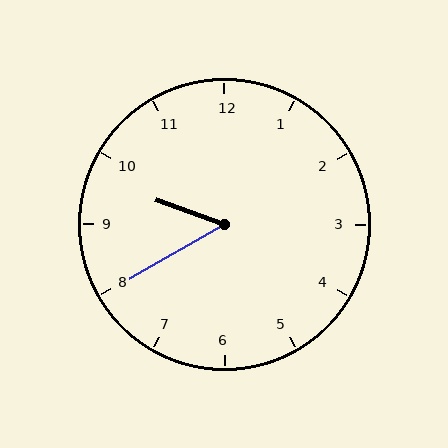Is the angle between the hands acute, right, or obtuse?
It is acute.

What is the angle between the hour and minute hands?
Approximately 50 degrees.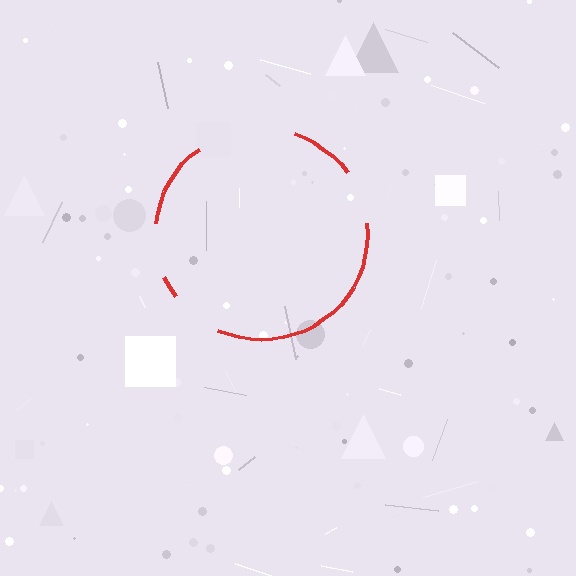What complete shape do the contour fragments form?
The contour fragments form a circle.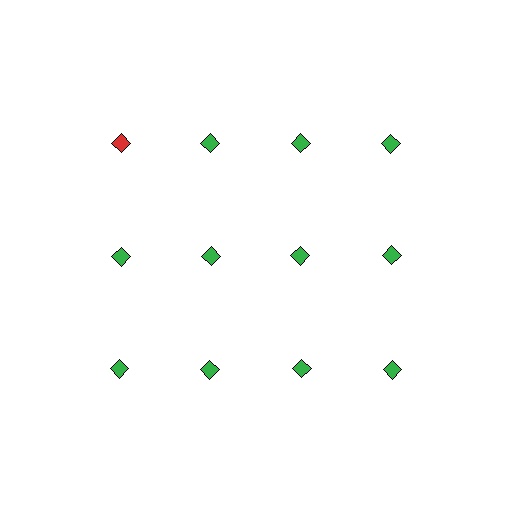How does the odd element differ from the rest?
It has a different color: red instead of green.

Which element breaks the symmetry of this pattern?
The red diamond in the top row, leftmost column breaks the symmetry. All other shapes are green diamonds.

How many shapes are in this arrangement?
There are 12 shapes arranged in a grid pattern.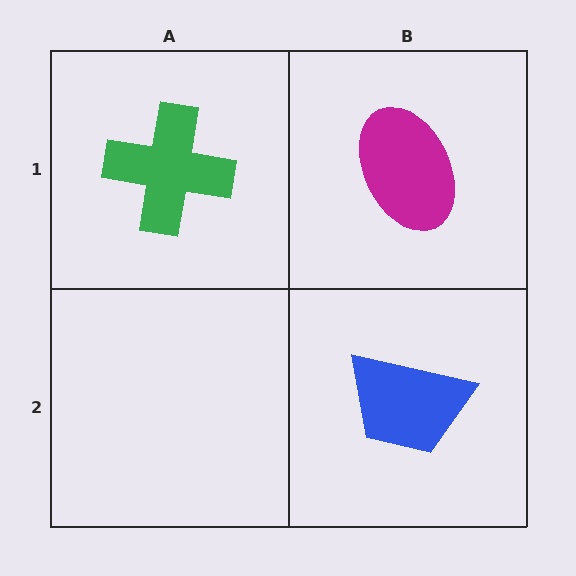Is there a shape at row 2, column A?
No, that cell is empty.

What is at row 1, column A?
A green cross.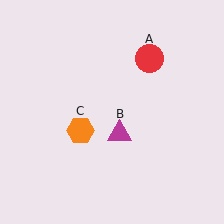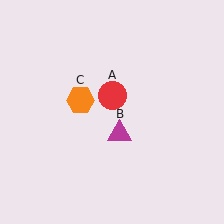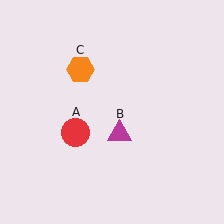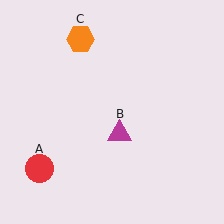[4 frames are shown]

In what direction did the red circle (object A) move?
The red circle (object A) moved down and to the left.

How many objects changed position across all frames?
2 objects changed position: red circle (object A), orange hexagon (object C).